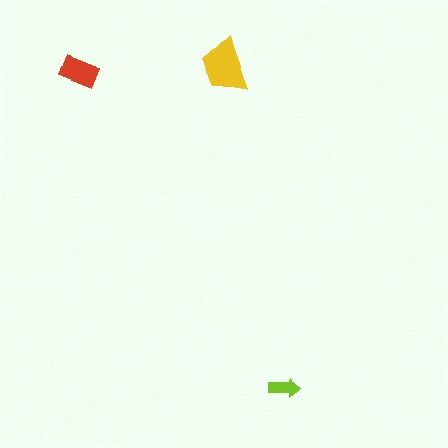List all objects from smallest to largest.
The lime arrow, the red rectangle, the yellow trapezoid.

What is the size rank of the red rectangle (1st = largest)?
2nd.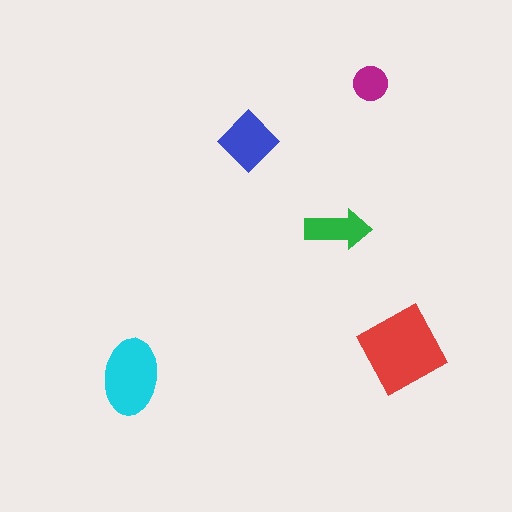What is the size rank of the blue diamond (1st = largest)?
3rd.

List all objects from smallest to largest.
The magenta circle, the green arrow, the blue diamond, the cyan ellipse, the red square.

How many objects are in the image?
There are 5 objects in the image.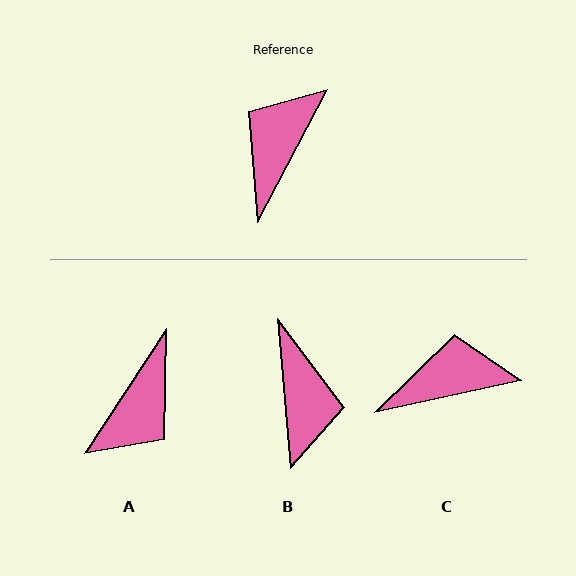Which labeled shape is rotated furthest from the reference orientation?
A, about 175 degrees away.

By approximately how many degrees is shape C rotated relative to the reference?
Approximately 50 degrees clockwise.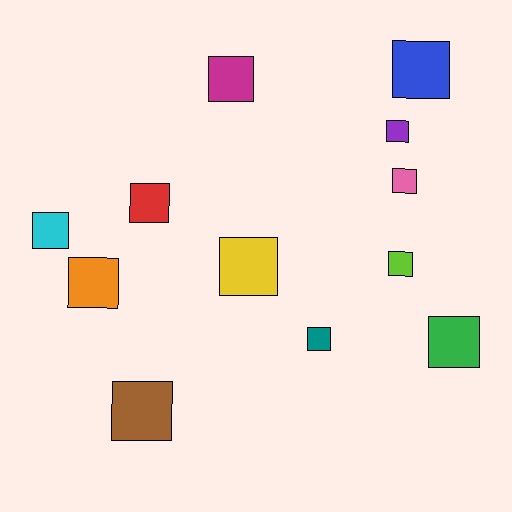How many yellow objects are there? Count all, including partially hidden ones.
There is 1 yellow object.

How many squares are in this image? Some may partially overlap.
There are 12 squares.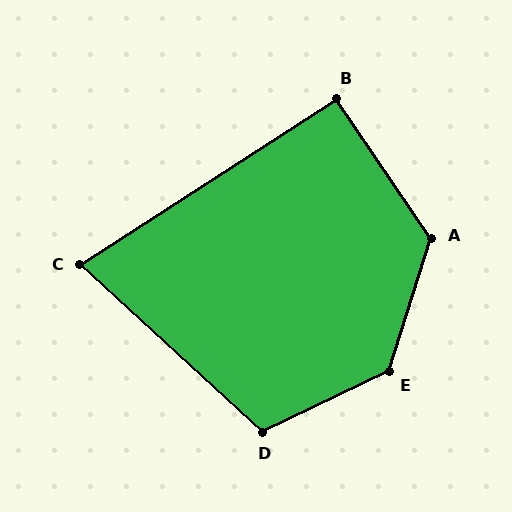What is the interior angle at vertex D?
Approximately 112 degrees (obtuse).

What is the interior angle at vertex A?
Approximately 128 degrees (obtuse).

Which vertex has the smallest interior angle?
C, at approximately 75 degrees.